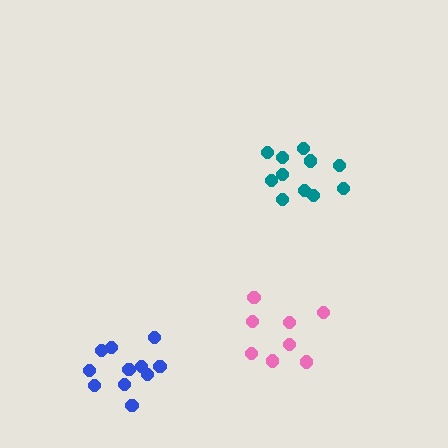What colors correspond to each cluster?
The clusters are colored: teal, pink, blue.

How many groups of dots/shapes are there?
There are 3 groups.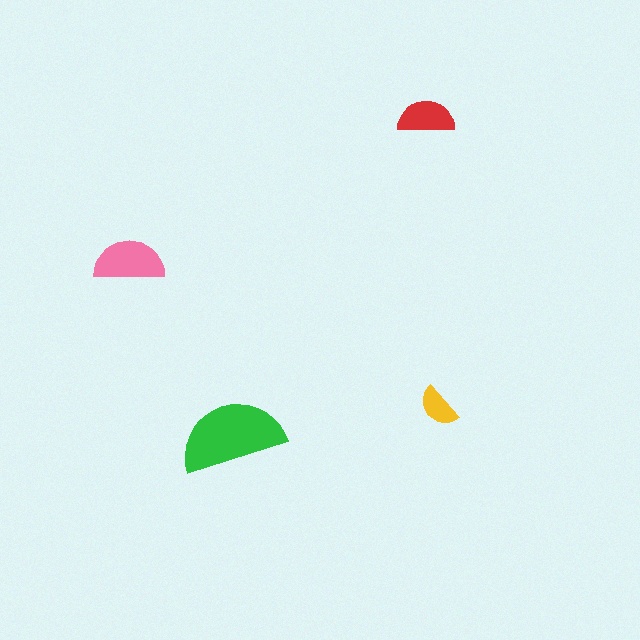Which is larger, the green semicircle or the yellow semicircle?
The green one.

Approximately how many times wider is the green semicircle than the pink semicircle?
About 1.5 times wider.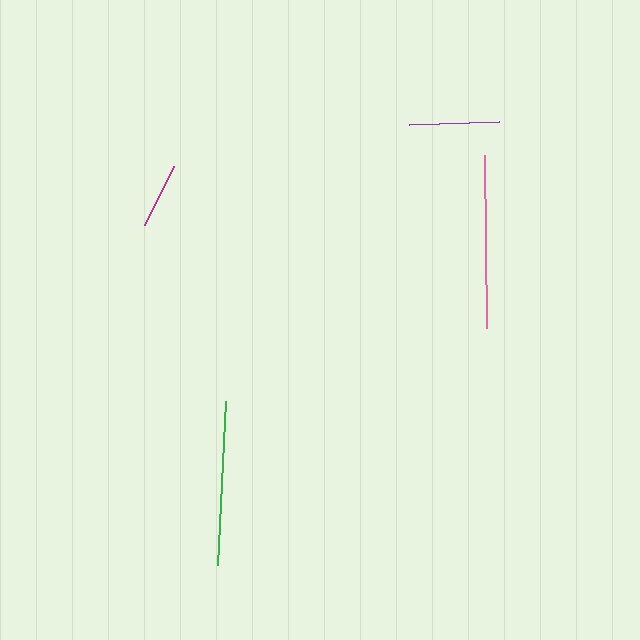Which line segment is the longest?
The pink line is the longest at approximately 173 pixels.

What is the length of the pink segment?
The pink segment is approximately 173 pixels long.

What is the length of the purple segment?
The purple segment is approximately 90 pixels long.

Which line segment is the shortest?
The magenta line is the shortest at approximately 66 pixels.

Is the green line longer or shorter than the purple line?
The green line is longer than the purple line.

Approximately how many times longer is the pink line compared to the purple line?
The pink line is approximately 1.9 times the length of the purple line.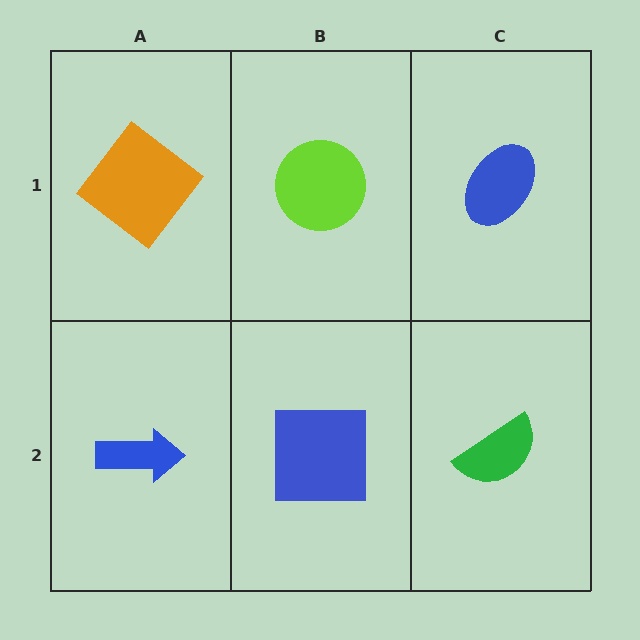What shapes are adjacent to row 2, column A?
An orange diamond (row 1, column A), a blue square (row 2, column B).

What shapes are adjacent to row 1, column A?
A blue arrow (row 2, column A), a lime circle (row 1, column B).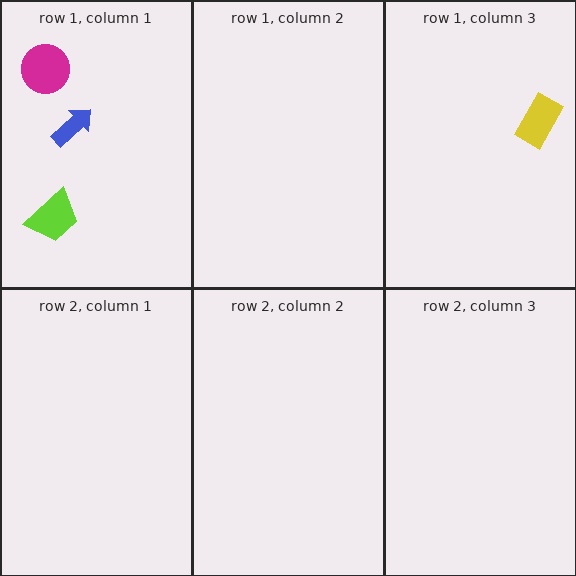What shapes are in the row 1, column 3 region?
The yellow rectangle.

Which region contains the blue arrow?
The row 1, column 1 region.